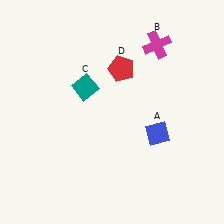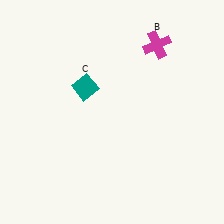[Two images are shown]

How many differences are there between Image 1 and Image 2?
There are 2 differences between the two images.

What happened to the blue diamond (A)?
The blue diamond (A) was removed in Image 2. It was in the bottom-right area of Image 1.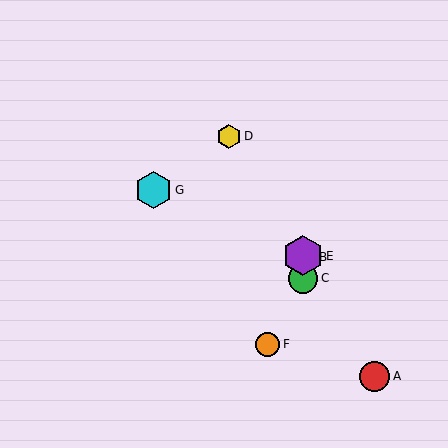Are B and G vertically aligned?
No, B is at x≈303 and G is at x≈153.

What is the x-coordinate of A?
Object A is at x≈375.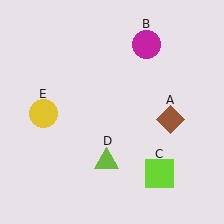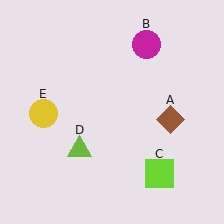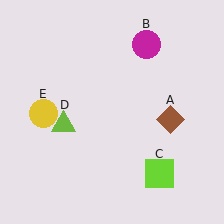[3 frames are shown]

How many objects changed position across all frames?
1 object changed position: lime triangle (object D).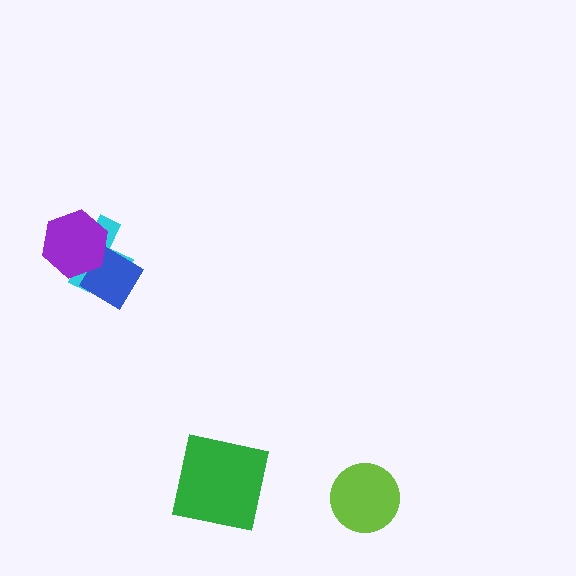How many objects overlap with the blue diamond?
2 objects overlap with the blue diamond.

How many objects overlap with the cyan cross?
2 objects overlap with the cyan cross.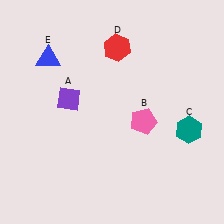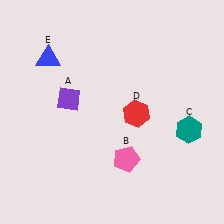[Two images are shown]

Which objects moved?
The objects that moved are: the pink pentagon (B), the red hexagon (D).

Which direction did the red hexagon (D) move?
The red hexagon (D) moved down.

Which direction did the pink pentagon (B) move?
The pink pentagon (B) moved down.